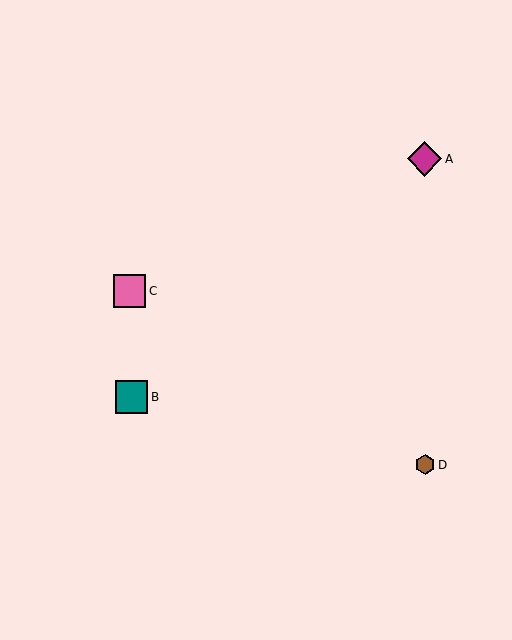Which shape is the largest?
The magenta diamond (labeled A) is the largest.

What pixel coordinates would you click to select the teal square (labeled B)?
Click at (132, 397) to select the teal square B.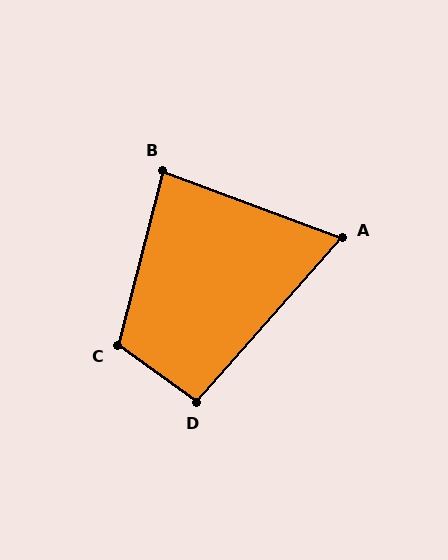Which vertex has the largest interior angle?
C, at approximately 111 degrees.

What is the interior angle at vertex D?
Approximately 96 degrees (obtuse).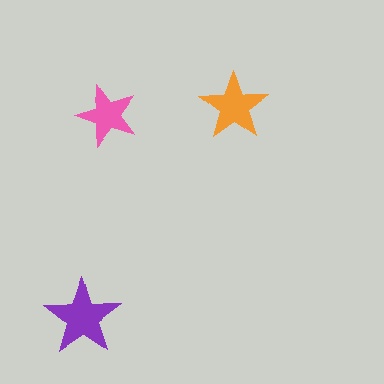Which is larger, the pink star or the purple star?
The purple one.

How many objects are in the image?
There are 3 objects in the image.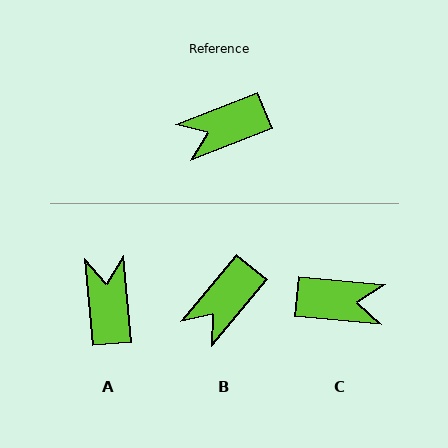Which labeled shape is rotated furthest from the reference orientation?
C, about 153 degrees away.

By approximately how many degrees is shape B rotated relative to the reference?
Approximately 29 degrees counter-clockwise.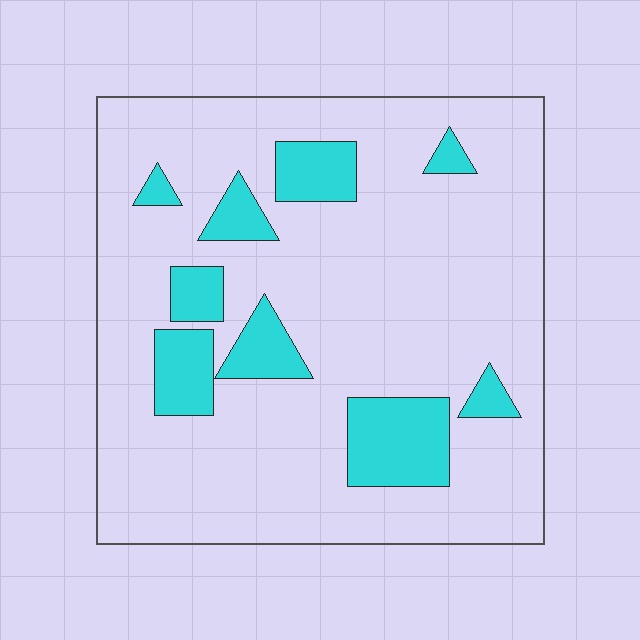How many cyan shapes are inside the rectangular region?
9.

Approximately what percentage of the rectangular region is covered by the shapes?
Approximately 15%.